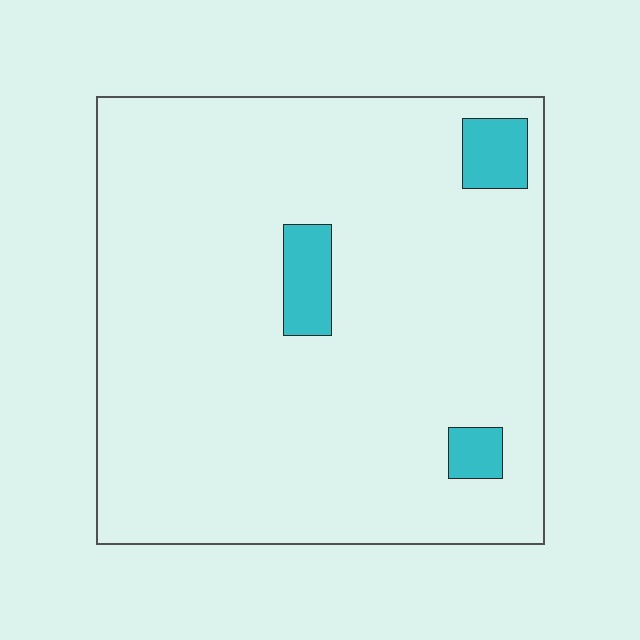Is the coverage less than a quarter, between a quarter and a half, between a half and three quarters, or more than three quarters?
Less than a quarter.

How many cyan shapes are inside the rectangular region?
3.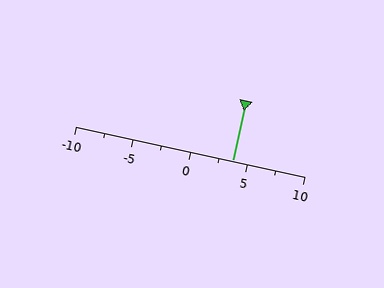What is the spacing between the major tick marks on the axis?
The major ticks are spaced 5 apart.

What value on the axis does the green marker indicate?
The marker indicates approximately 3.8.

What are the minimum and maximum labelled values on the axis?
The axis runs from -10 to 10.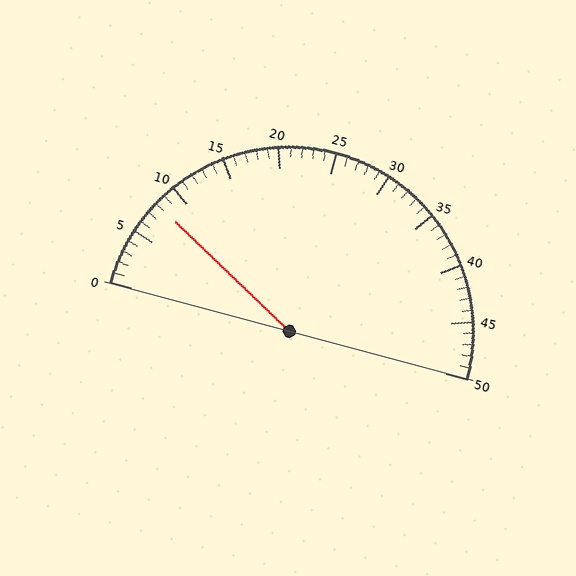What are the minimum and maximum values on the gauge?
The gauge ranges from 0 to 50.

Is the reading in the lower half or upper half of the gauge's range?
The reading is in the lower half of the range (0 to 50).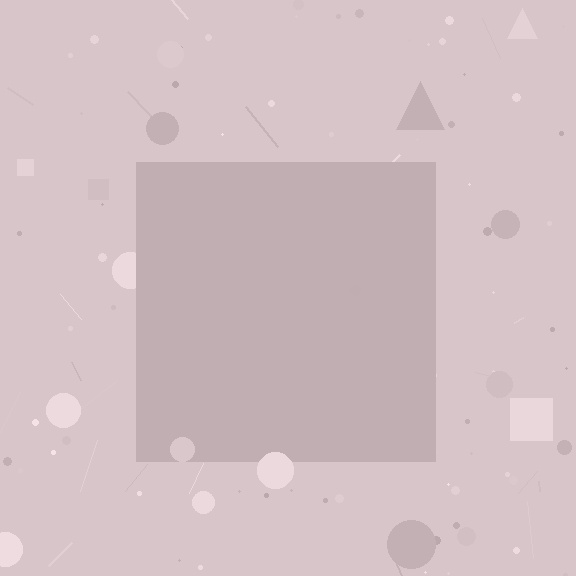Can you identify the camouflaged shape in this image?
The camouflaged shape is a square.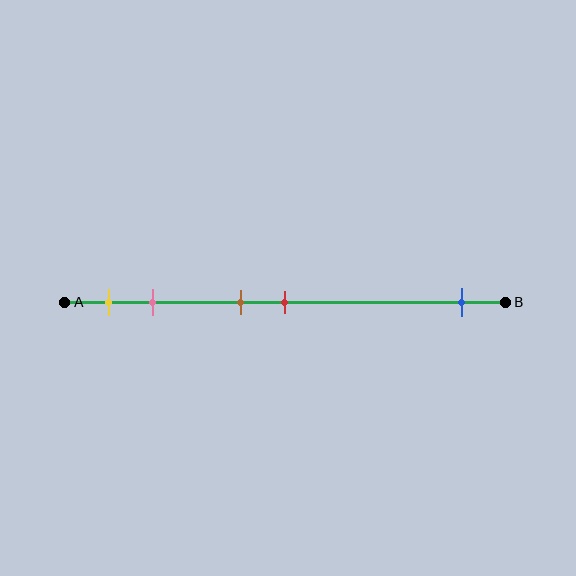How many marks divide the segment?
There are 5 marks dividing the segment.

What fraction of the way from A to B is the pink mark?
The pink mark is approximately 20% (0.2) of the way from A to B.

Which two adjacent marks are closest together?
The brown and red marks are the closest adjacent pair.